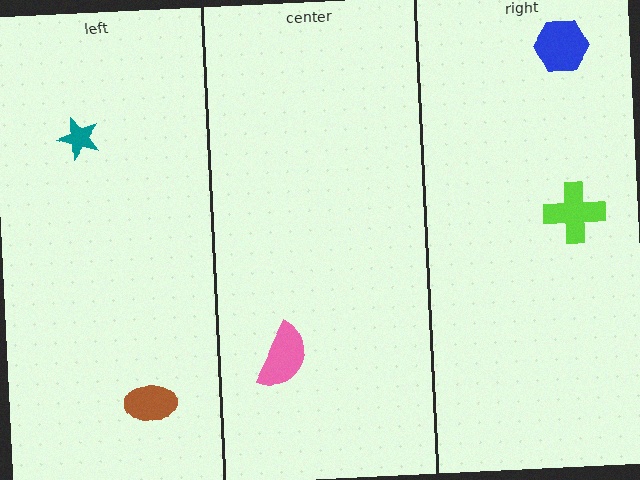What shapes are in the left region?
The teal star, the brown ellipse.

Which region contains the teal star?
The left region.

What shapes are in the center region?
The pink semicircle.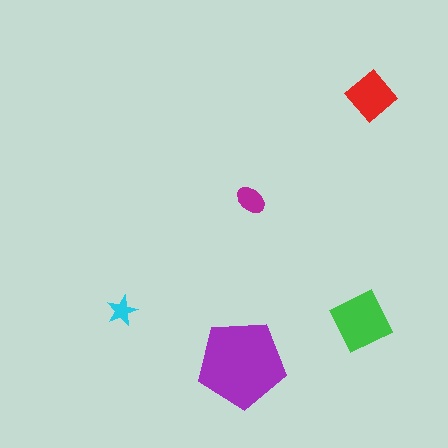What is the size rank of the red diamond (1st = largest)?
3rd.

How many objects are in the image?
There are 5 objects in the image.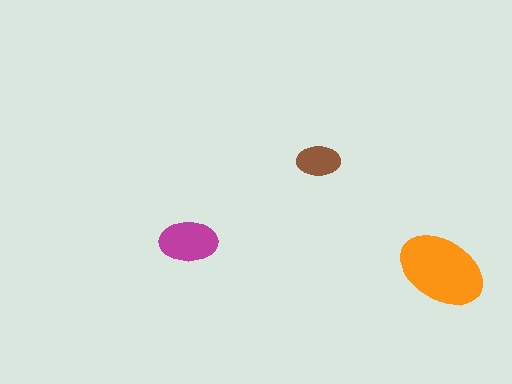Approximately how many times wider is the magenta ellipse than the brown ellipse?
About 1.5 times wider.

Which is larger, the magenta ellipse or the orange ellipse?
The orange one.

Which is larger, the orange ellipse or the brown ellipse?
The orange one.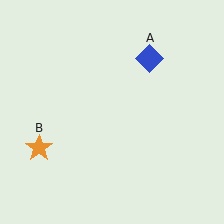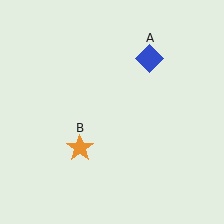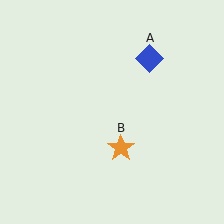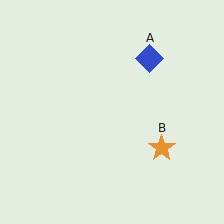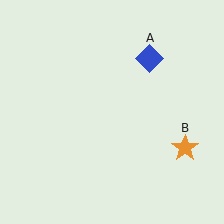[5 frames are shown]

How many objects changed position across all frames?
1 object changed position: orange star (object B).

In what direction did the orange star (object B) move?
The orange star (object B) moved right.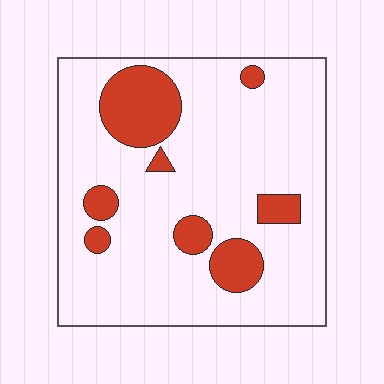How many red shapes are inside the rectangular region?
8.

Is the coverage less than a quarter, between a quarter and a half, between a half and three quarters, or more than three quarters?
Less than a quarter.